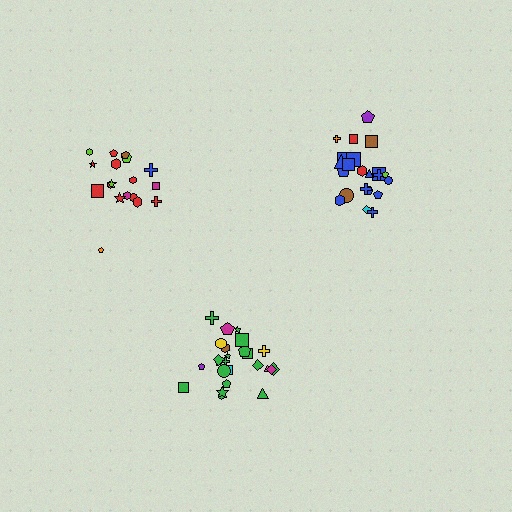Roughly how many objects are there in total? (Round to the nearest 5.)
Roughly 65 objects in total.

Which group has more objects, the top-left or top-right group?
The top-right group.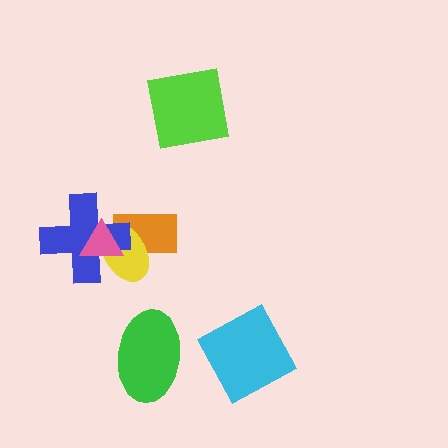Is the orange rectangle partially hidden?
Yes, it is partially covered by another shape.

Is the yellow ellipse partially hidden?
Yes, it is partially covered by another shape.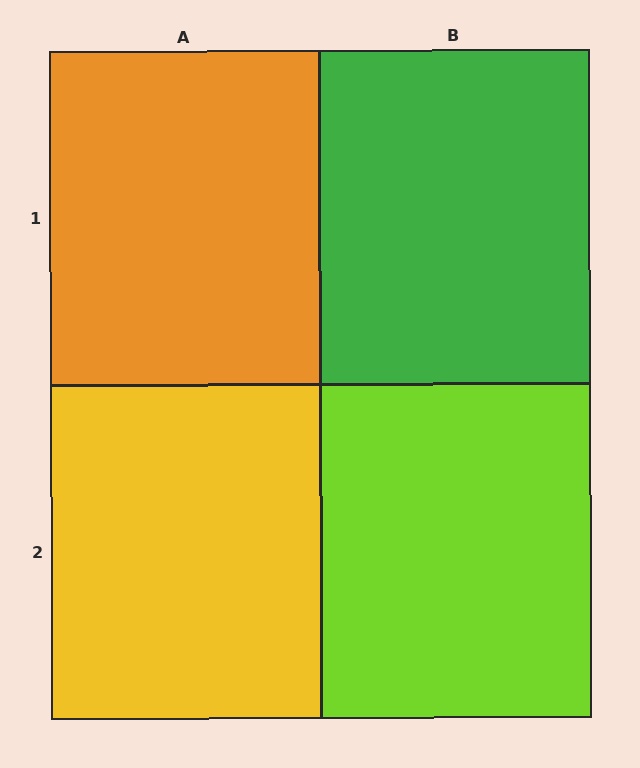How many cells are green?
1 cell is green.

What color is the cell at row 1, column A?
Orange.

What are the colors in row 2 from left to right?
Yellow, lime.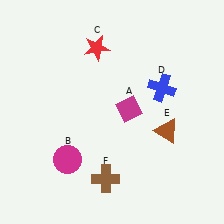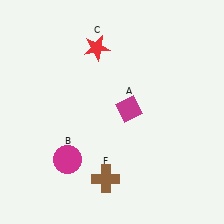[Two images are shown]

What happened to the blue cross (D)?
The blue cross (D) was removed in Image 2. It was in the top-right area of Image 1.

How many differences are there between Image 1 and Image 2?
There are 2 differences between the two images.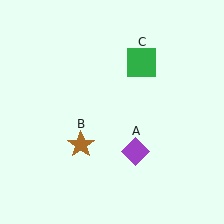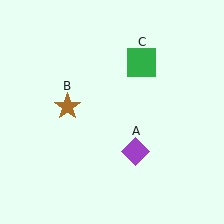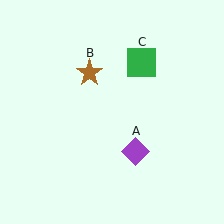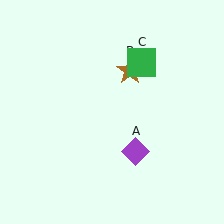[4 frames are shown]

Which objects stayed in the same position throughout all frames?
Purple diamond (object A) and green square (object C) remained stationary.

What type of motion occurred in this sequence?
The brown star (object B) rotated clockwise around the center of the scene.